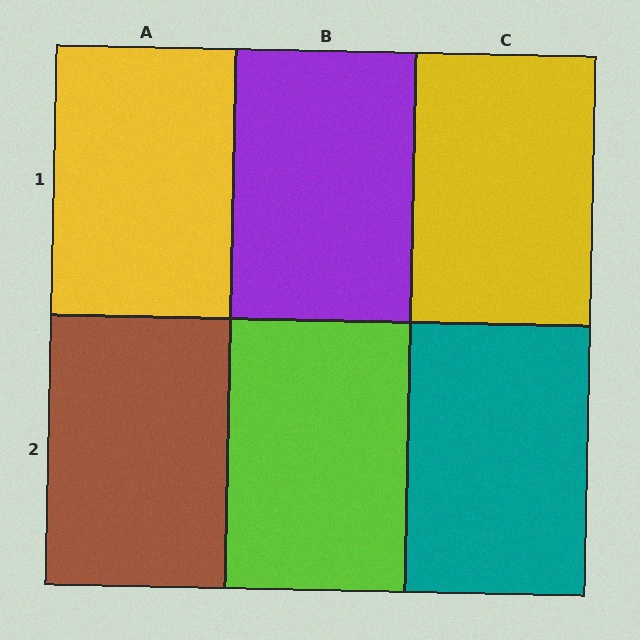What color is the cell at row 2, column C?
Teal.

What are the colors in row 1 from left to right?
Yellow, purple, yellow.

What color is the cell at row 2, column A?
Brown.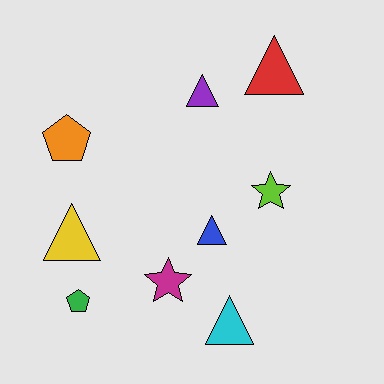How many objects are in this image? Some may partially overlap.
There are 9 objects.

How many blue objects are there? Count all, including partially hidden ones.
There is 1 blue object.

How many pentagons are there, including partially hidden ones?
There are 2 pentagons.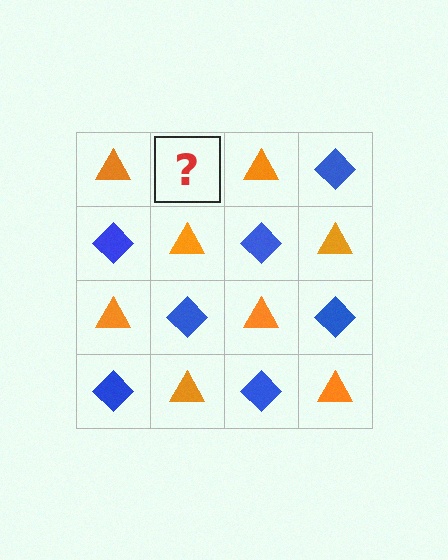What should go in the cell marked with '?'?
The missing cell should contain a blue diamond.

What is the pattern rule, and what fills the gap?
The rule is that it alternates orange triangle and blue diamond in a checkerboard pattern. The gap should be filled with a blue diamond.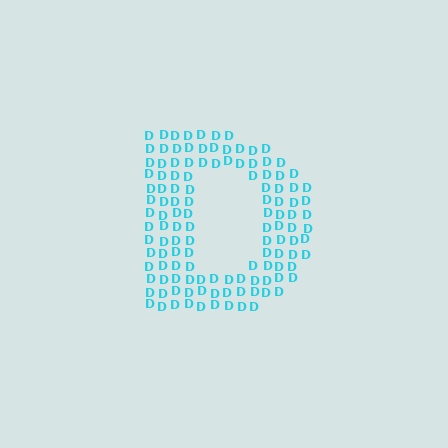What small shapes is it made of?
It is made of small letter D's.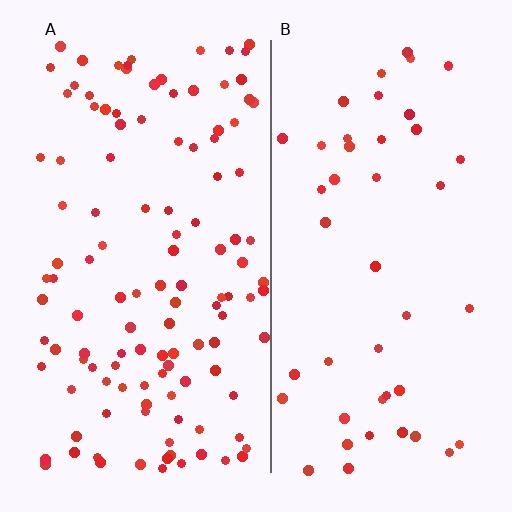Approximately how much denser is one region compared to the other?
Approximately 2.5× — region A over region B.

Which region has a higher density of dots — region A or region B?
A (the left).